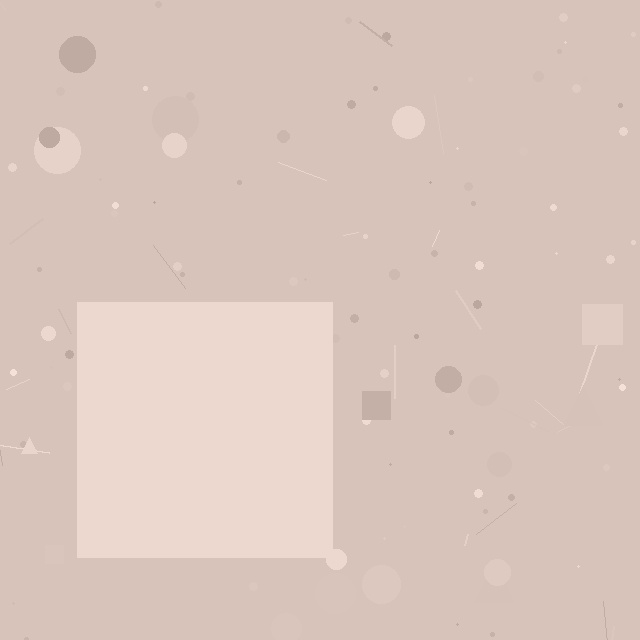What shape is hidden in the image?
A square is hidden in the image.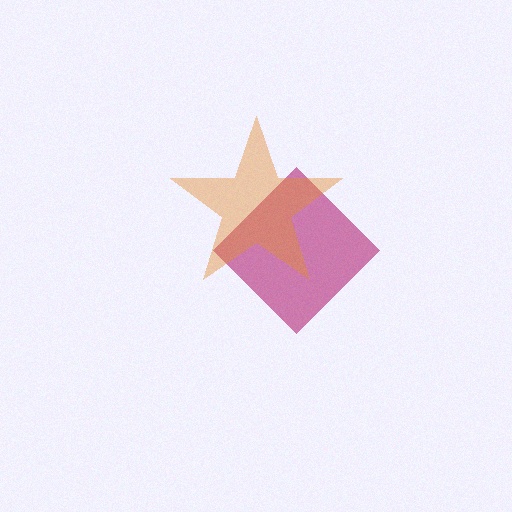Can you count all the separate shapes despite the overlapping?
Yes, there are 2 separate shapes.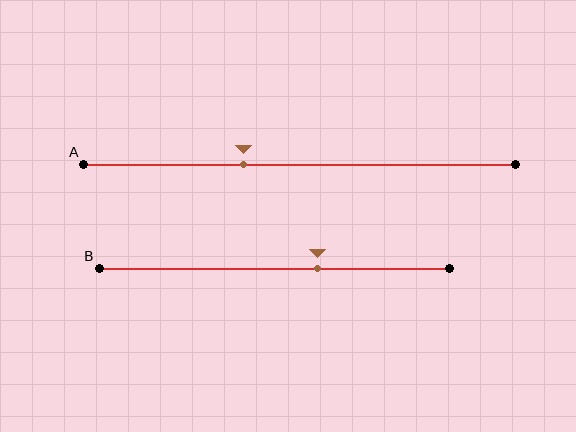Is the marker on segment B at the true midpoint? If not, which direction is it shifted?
No, the marker on segment B is shifted to the right by about 12% of the segment length.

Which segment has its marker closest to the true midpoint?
Segment B has its marker closest to the true midpoint.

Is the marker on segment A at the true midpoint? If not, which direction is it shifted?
No, the marker on segment A is shifted to the left by about 13% of the segment length.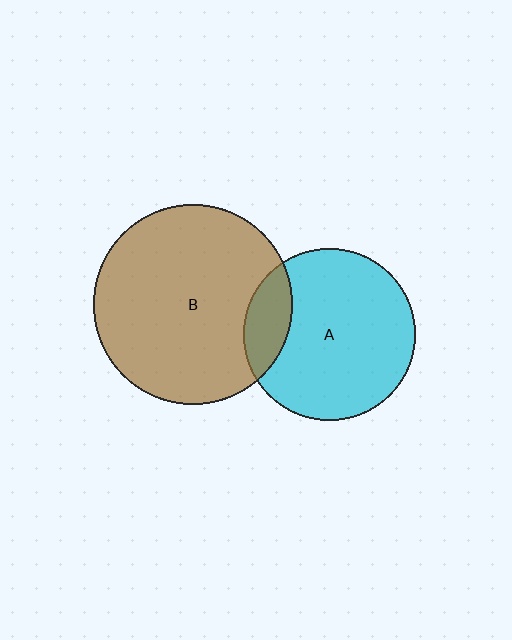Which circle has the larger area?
Circle B (brown).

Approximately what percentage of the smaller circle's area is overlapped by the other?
Approximately 15%.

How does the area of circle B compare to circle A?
Approximately 1.4 times.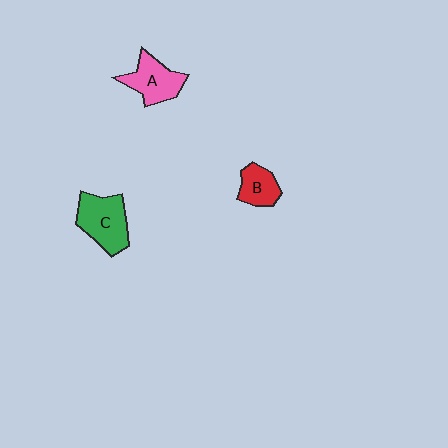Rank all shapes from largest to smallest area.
From largest to smallest: C (green), A (pink), B (red).